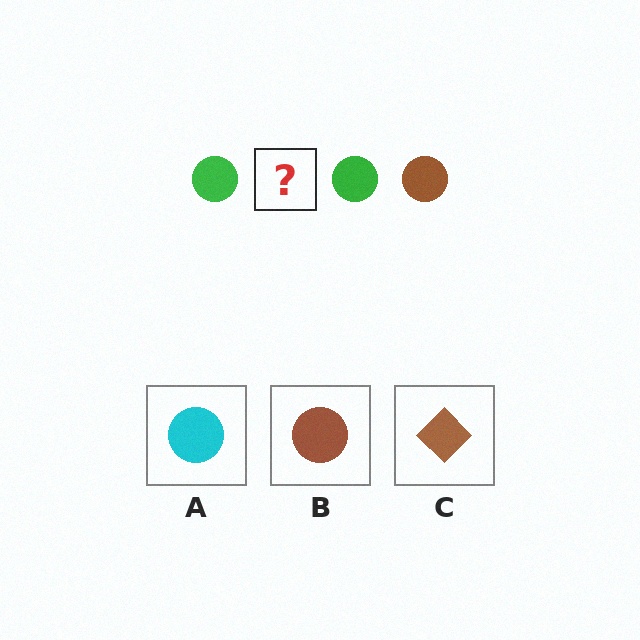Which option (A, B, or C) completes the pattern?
B.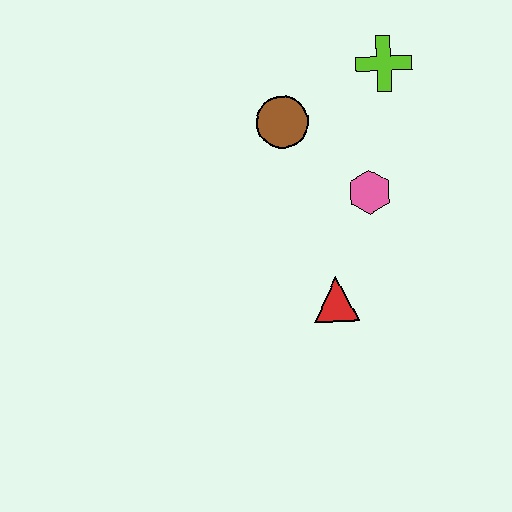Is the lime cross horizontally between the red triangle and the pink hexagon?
No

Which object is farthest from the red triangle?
The lime cross is farthest from the red triangle.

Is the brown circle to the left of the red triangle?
Yes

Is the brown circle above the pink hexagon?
Yes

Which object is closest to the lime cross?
The brown circle is closest to the lime cross.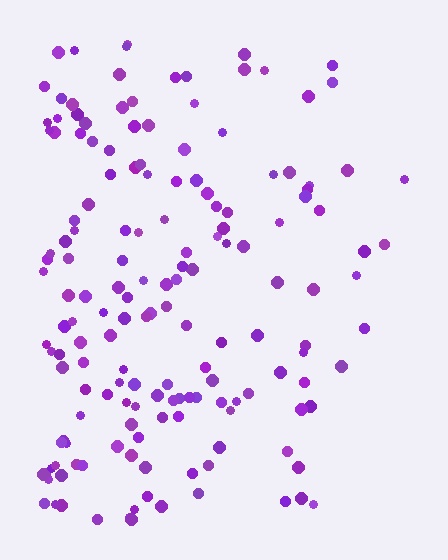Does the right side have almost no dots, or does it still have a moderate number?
Still a moderate number, just noticeably fewer than the left.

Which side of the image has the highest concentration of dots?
The left.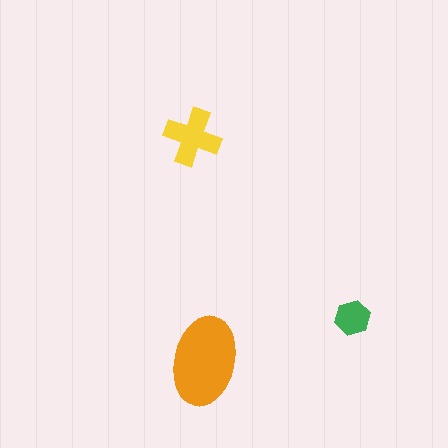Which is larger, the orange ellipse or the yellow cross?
The orange ellipse.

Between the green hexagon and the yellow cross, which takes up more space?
The yellow cross.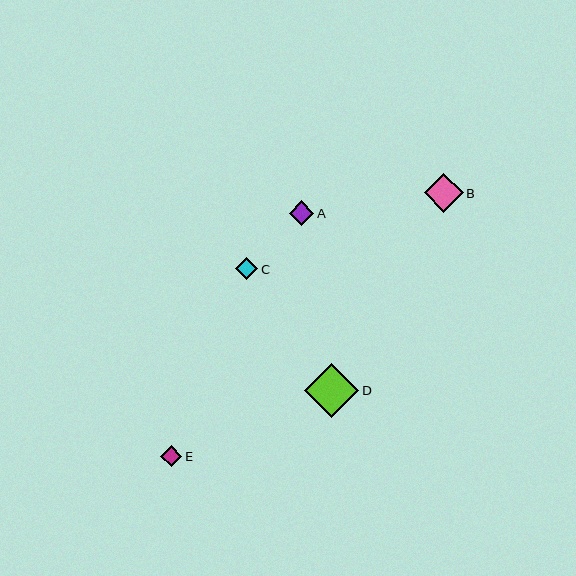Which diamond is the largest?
Diamond D is the largest with a size of approximately 54 pixels.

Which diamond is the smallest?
Diamond E is the smallest with a size of approximately 21 pixels.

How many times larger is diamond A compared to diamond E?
Diamond A is approximately 1.2 times the size of diamond E.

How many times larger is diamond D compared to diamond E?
Diamond D is approximately 2.6 times the size of diamond E.